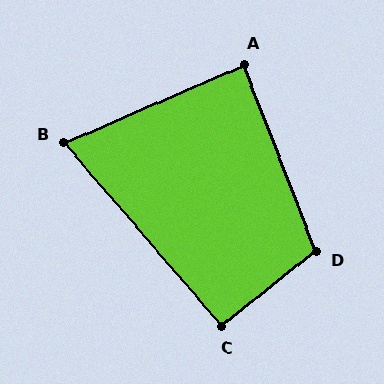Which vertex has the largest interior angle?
D, at approximately 107 degrees.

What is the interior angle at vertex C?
Approximately 92 degrees (approximately right).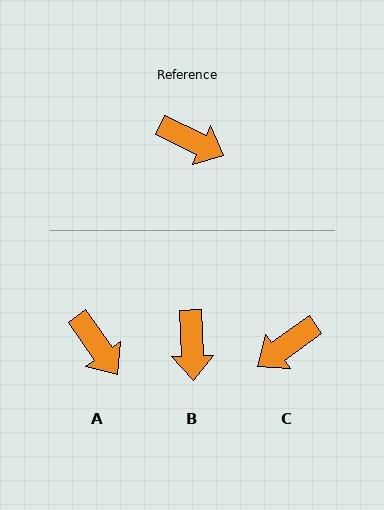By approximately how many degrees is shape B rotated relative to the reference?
Approximately 62 degrees clockwise.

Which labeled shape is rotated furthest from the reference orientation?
C, about 118 degrees away.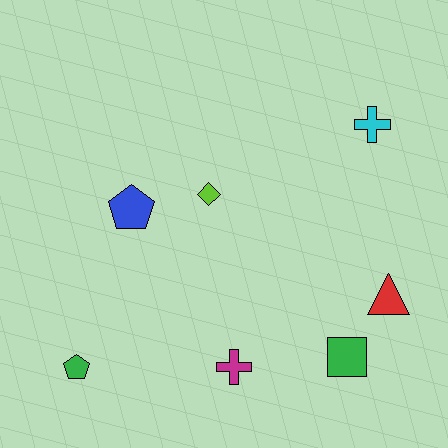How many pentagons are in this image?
There are 2 pentagons.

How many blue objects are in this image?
There is 1 blue object.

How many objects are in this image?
There are 7 objects.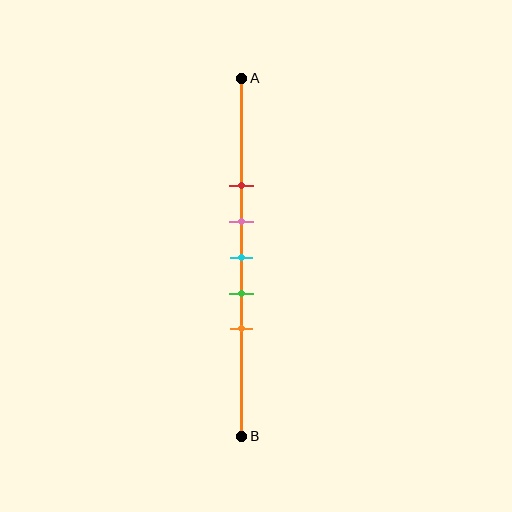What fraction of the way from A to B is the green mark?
The green mark is approximately 60% (0.6) of the way from A to B.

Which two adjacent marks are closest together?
The pink and cyan marks are the closest adjacent pair.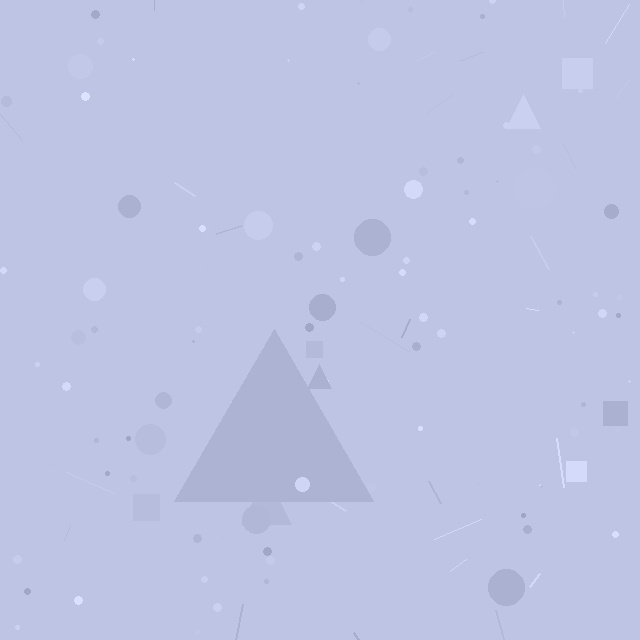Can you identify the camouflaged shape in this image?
The camouflaged shape is a triangle.